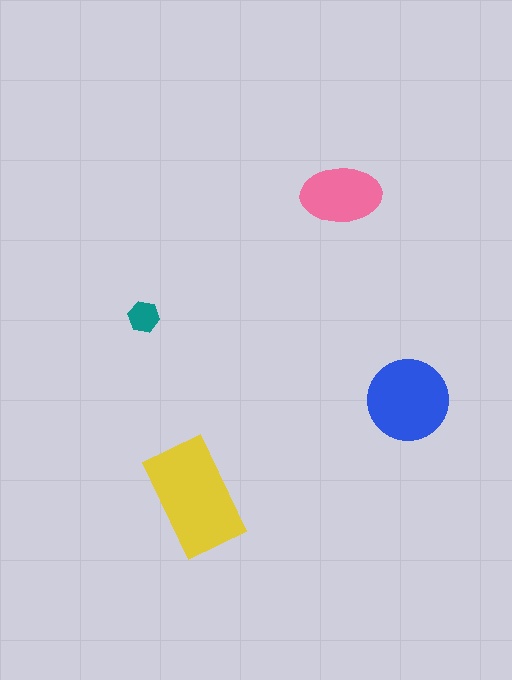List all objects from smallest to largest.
The teal hexagon, the pink ellipse, the blue circle, the yellow rectangle.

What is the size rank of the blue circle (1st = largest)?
2nd.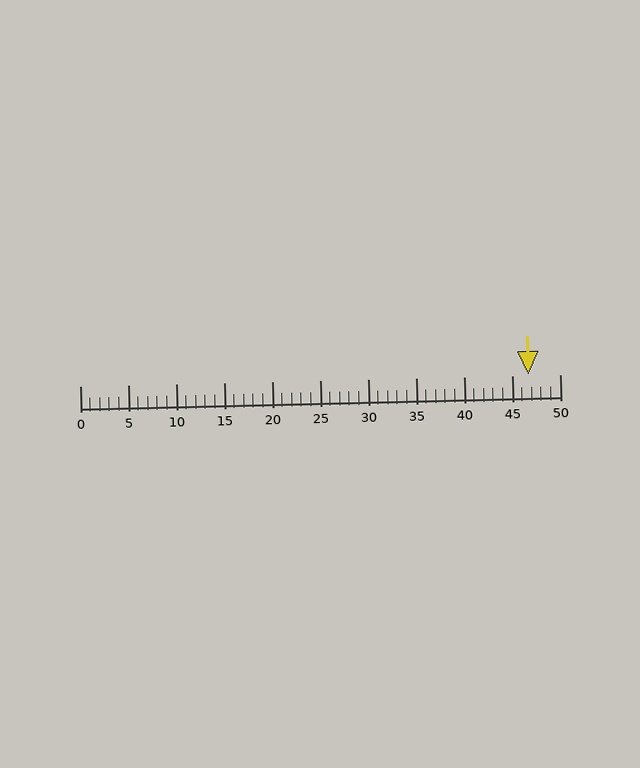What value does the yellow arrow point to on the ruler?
The yellow arrow points to approximately 47.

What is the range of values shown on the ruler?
The ruler shows values from 0 to 50.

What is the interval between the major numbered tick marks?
The major tick marks are spaced 5 units apart.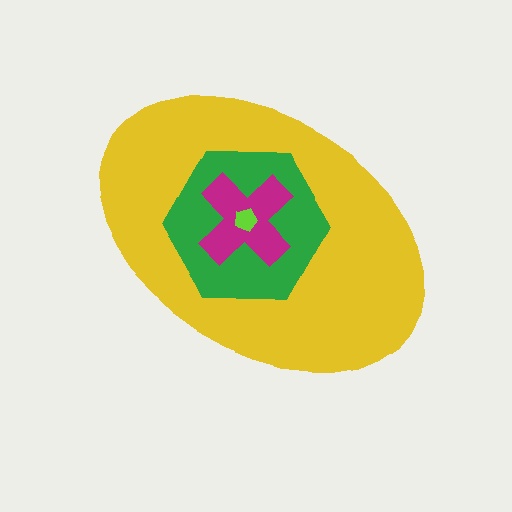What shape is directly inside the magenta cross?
The lime pentagon.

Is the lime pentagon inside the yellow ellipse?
Yes.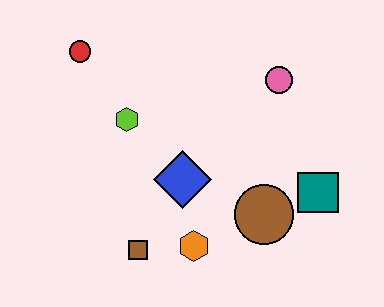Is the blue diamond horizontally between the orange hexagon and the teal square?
No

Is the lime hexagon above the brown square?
Yes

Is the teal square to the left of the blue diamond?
No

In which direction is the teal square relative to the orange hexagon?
The teal square is to the right of the orange hexagon.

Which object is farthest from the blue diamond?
The red circle is farthest from the blue diamond.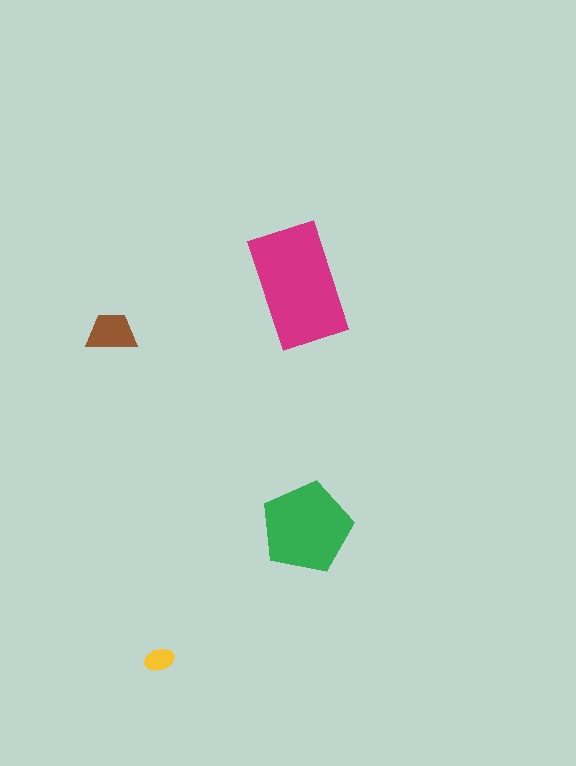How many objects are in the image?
There are 4 objects in the image.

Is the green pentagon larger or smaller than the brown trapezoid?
Larger.